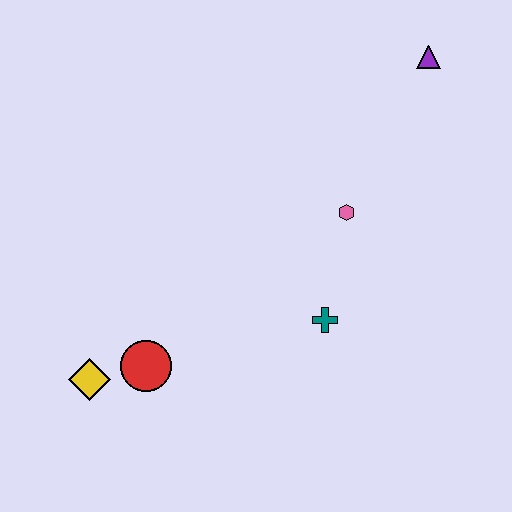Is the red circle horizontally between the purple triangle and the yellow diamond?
Yes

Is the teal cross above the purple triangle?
No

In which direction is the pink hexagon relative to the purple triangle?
The pink hexagon is below the purple triangle.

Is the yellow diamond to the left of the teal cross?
Yes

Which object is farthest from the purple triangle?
The yellow diamond is farthest from the purple triangle.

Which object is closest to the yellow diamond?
The red circle is closest to the yellow diamond.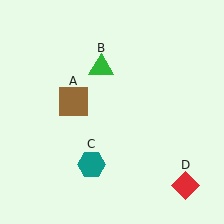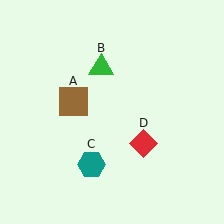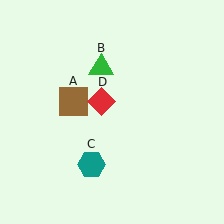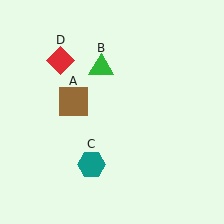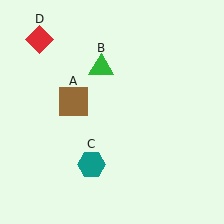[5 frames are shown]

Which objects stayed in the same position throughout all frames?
Brown square (object A) and green triangle (object B) and teal hexagon (object C) remained stationary.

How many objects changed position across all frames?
1 object changed position: red diamond (object D).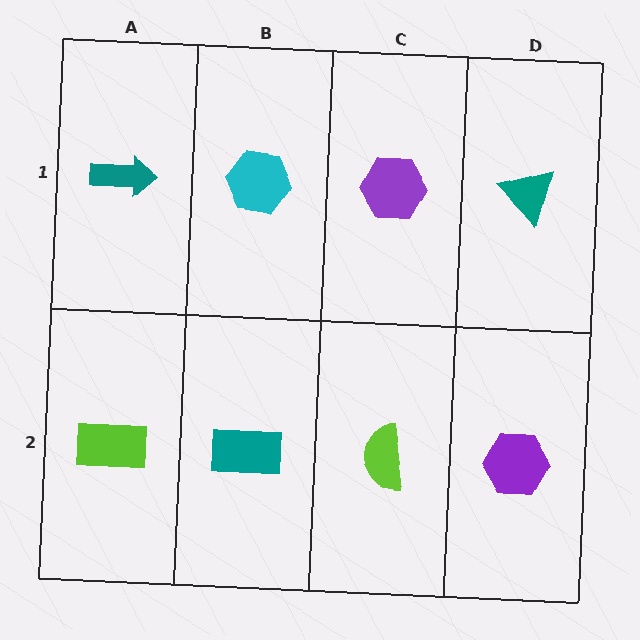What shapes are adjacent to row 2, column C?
A purple hexagon (row 1, column C), a teal rectangle (row 2, column B), a purple hexagon (row 2, column D).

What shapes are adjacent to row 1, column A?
A lime rectangle (row 2, column A), a cyan hexagon (row 1, column B).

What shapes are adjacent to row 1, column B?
A teal rectangle (row 2, column B), a teal arrow (row 1, column A), a purple hexagon (row 1, column C).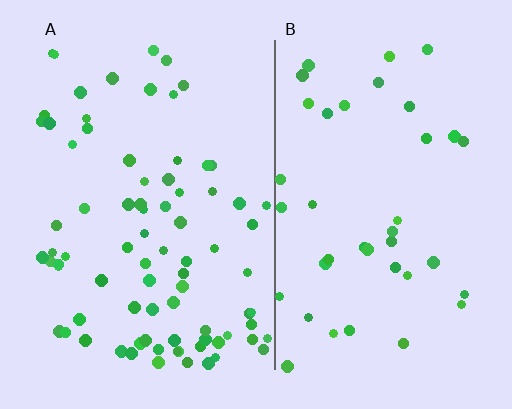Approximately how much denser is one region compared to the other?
Approximately 2.0× — region A over region B.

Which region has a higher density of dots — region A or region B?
A (the left).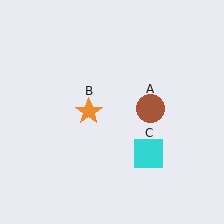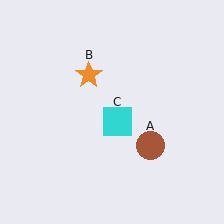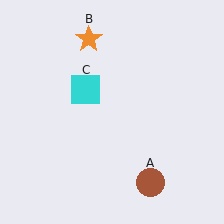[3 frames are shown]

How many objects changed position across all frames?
3 objects changed position: brown circle (object A), orange star (object B), cyan square (object C).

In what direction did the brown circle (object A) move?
The brown circle (object A) moved down.